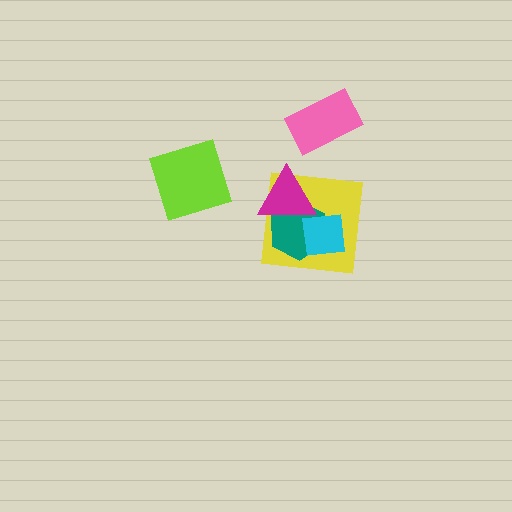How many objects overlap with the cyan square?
3 objects overlap with the cyan square.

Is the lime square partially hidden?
No, no other shape covers it.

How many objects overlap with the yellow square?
3 objects overlap with the yellow square.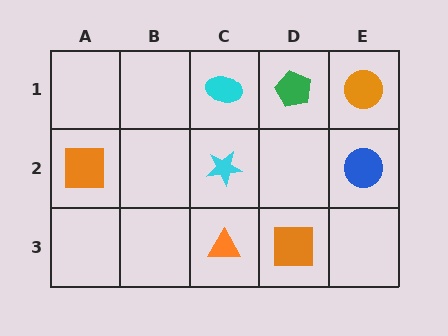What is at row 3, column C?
An orange triangle.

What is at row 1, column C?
A cyan ellipse.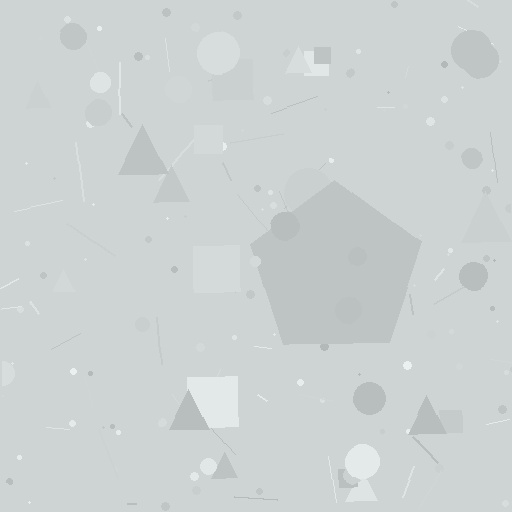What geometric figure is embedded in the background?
A pentagon is embedded in the background.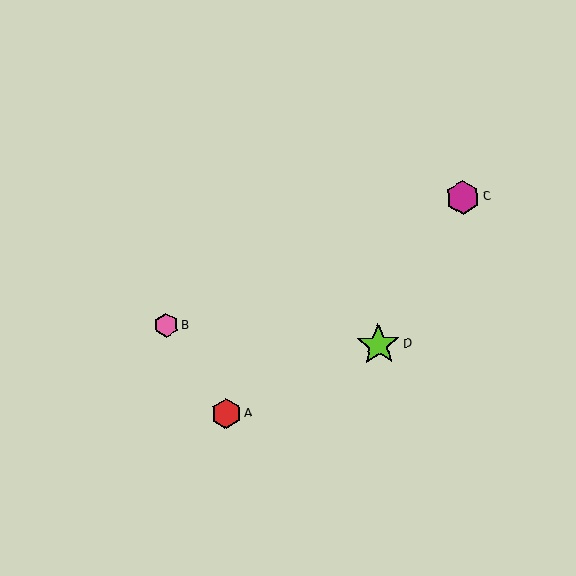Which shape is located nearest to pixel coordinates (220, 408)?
The red hexagon (labeled A) at (226, 414) is nearest to that location.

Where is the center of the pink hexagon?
The center of the pink hexagon is at (166, 325).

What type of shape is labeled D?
Shape D is a lime star.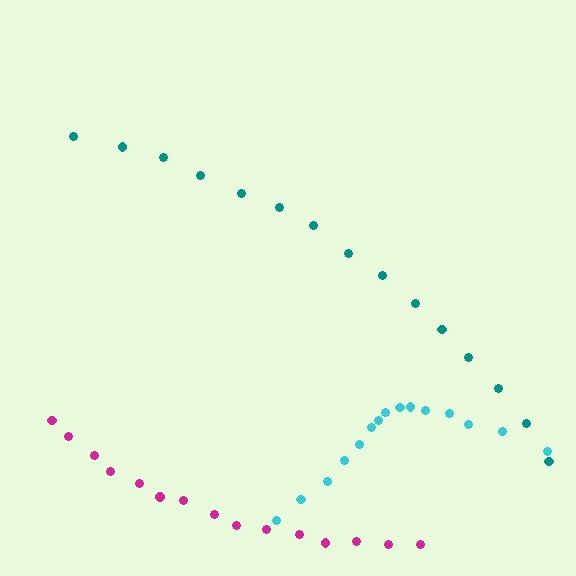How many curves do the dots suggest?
There are 3 distinct paths.